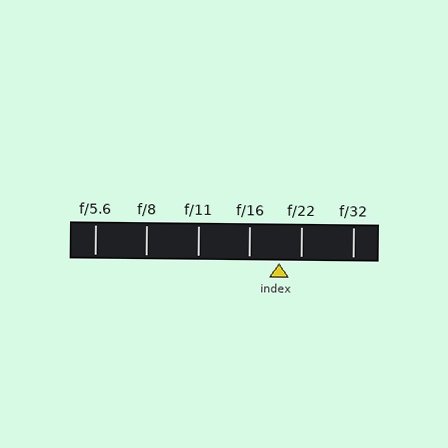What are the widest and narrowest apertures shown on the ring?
The widest aperture shown is f/5.6 and the narrowest is f/32.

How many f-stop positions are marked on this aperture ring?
There are 6 f-stop positions marked.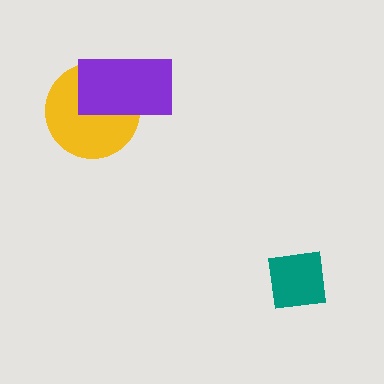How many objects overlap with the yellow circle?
1 object overlaps with the yellow circle.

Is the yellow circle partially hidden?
Yes, it is partially covered by another shape.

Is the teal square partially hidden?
No, no other shape covers it.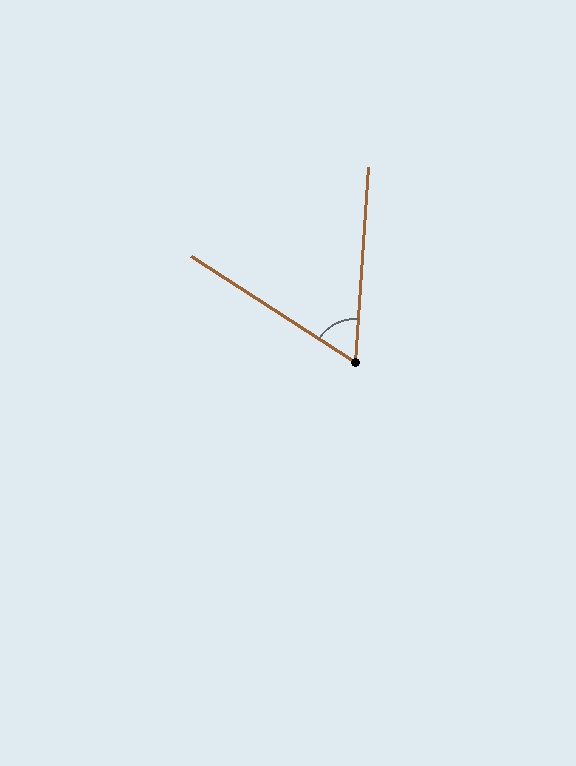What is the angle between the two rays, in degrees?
Approximately 61 degrees.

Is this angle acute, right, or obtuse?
It is acute.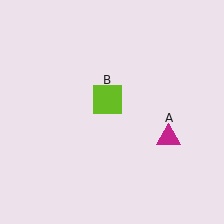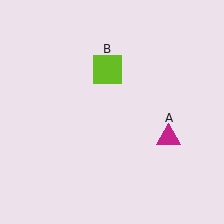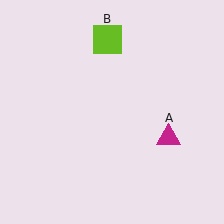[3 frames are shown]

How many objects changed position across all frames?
1 object changed position: lime square (object B).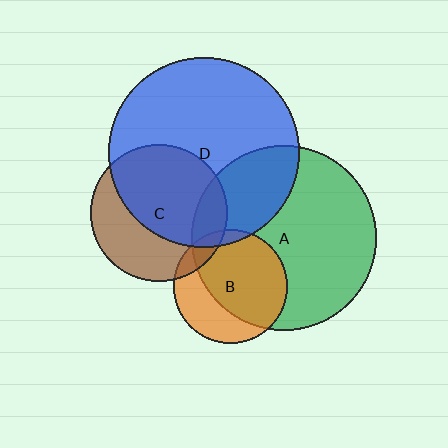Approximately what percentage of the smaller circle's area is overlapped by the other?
Approximately 60%.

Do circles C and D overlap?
Yes.